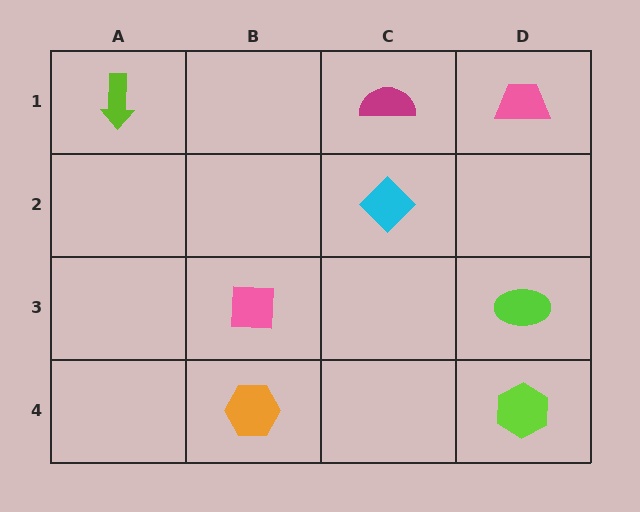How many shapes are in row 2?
1 shape.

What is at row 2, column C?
A cyan diamond.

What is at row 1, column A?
A lime arrow.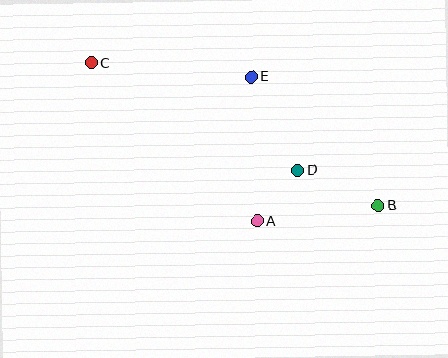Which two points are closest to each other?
Points A and D are closest to each other.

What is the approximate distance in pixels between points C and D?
The distance between C and D is approximately 232 pixels.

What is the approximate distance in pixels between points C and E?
The distance between C and E is approximately 161 pixels.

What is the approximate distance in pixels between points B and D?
The distance between B and D is approximately 88 pixels.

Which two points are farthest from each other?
Points B and C are farthest from each other.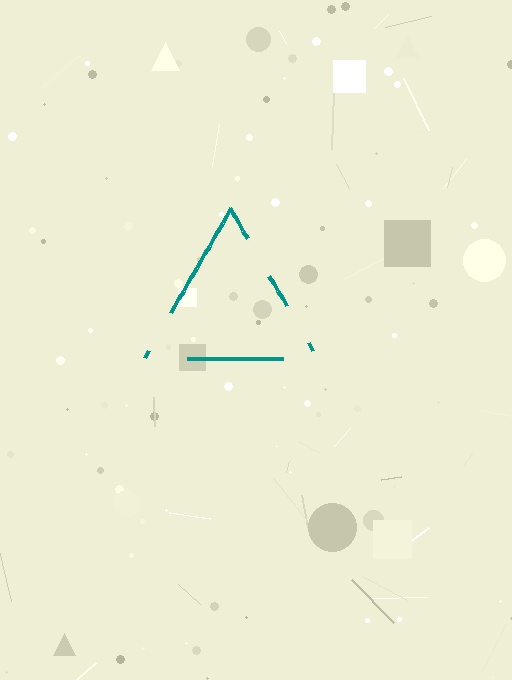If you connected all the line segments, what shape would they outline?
They would outline a triangle.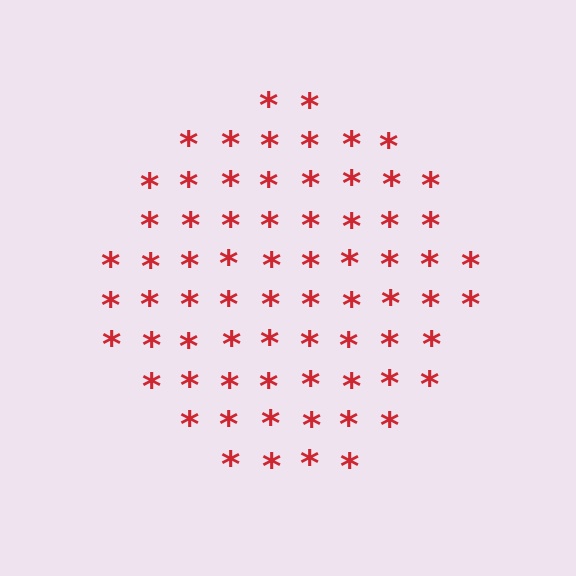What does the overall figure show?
The overall figure shows a circle.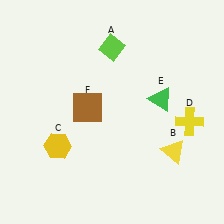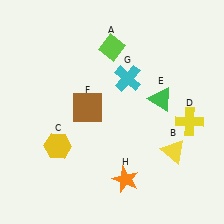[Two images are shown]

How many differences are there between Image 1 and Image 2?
There are 2 differences between the two images.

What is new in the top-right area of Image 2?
A cyan cross (G) was added in the top-right area of Image 2.